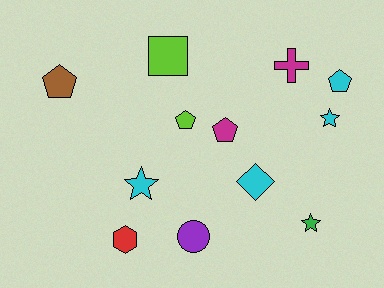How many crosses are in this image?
There is 1 cross.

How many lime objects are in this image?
There are 2 lime objects.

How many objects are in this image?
There are 12 objects.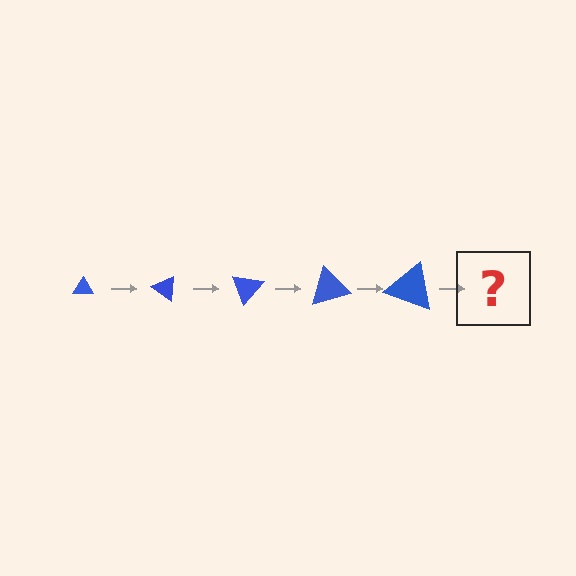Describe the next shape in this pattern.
It should be a triangle, larger than the previous one and rotated 175 degrees from the start.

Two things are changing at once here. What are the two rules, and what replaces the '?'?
The two rules are that the triangle grows larger each step and it rotates 35 degrees each step. The '?' should be a triangle, larger than the previous one and rotated 175 degrees from the start.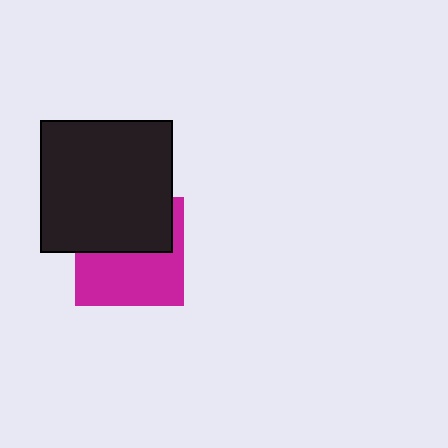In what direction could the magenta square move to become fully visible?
The magenta square could move down. That would shift it out from behind the black square entirely.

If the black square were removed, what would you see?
You would see the complete magenta square.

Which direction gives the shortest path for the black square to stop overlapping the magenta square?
Moving up gives the shortest separation.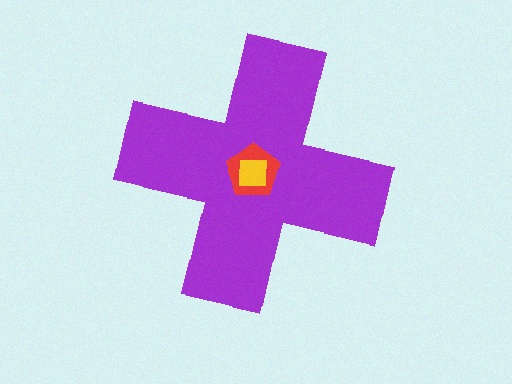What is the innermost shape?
The yellow square.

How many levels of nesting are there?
3.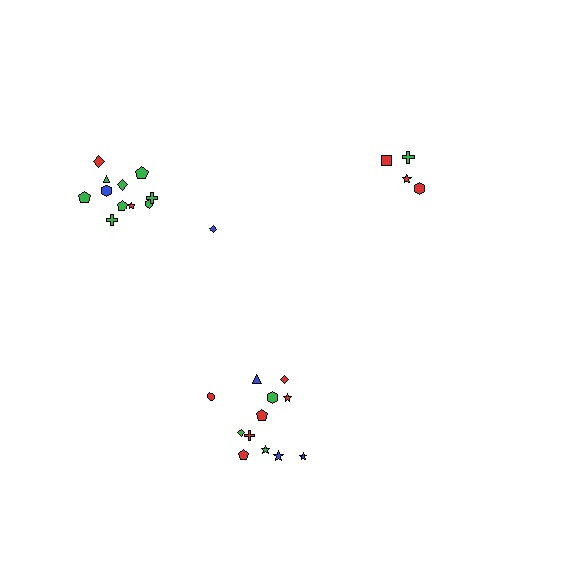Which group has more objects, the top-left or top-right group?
The top-left group.